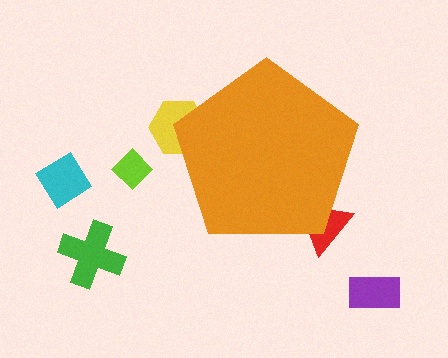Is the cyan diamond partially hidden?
No, the cyan diamond is fully visible.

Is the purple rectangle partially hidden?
No, the purple rectangle is fully visible.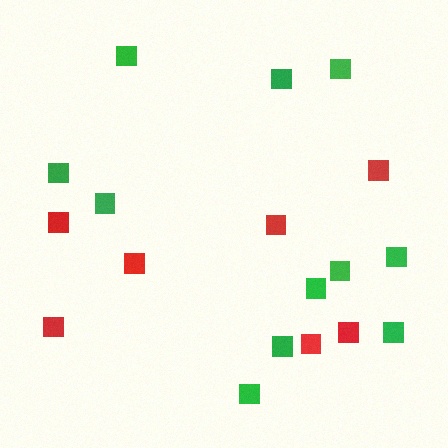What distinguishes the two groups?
There are 2 groups: one group of green squares (11) and one group of red squares (7).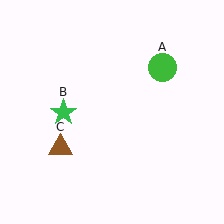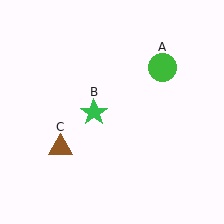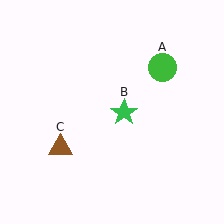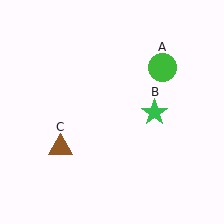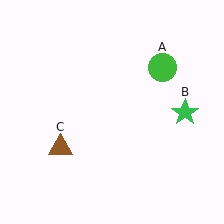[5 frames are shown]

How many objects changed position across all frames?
1 object changed position: green star (object B).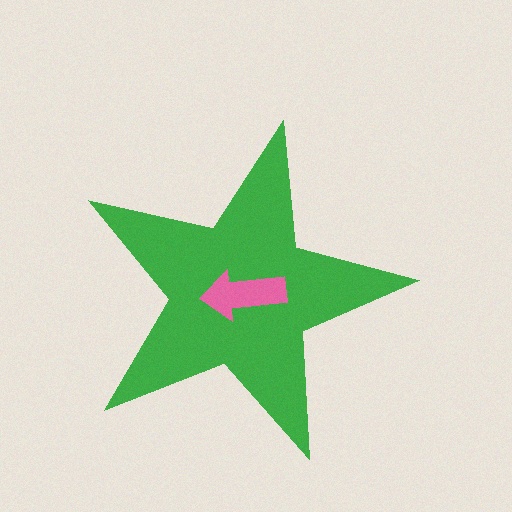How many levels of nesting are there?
2.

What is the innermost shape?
The pink arrow.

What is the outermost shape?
The green star.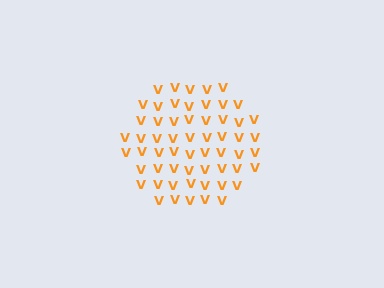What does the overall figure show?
The overall figure shows a hexagon.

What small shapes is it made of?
It is made of small letter V's.